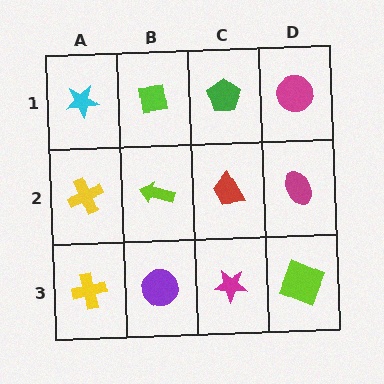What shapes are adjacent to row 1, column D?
A magenta ellipse (row 2, column D), a green pentagon (row 1, column C).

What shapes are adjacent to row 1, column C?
A red trapezoid (row 2, column C), a lime square (row 1, column B), a magenta circle (row 1, column D).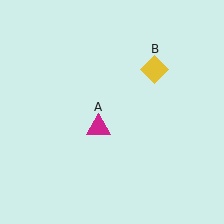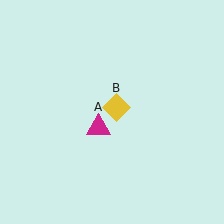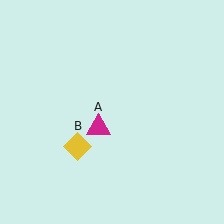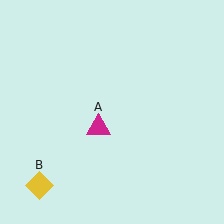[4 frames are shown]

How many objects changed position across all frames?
1 object changed position: yellow diamond (object B).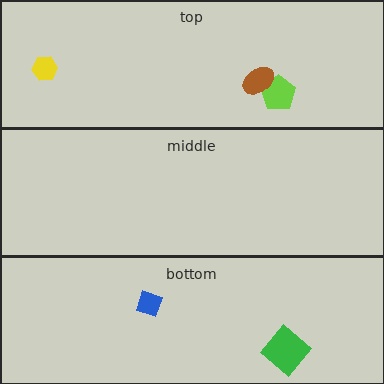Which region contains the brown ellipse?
The top region.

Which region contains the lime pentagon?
The top region.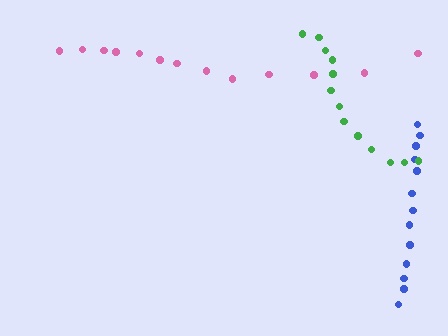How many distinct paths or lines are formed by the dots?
There are 3 distinct paths.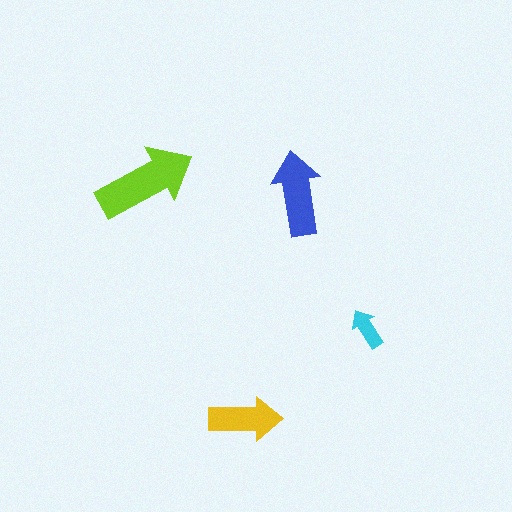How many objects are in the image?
There are 4 objects in the image.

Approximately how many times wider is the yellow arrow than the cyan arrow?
About 2 times wider.